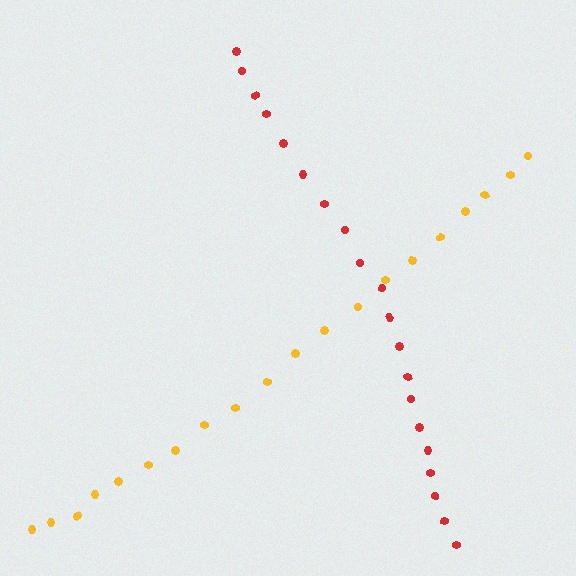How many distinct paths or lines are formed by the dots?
There are 2 distinct paths.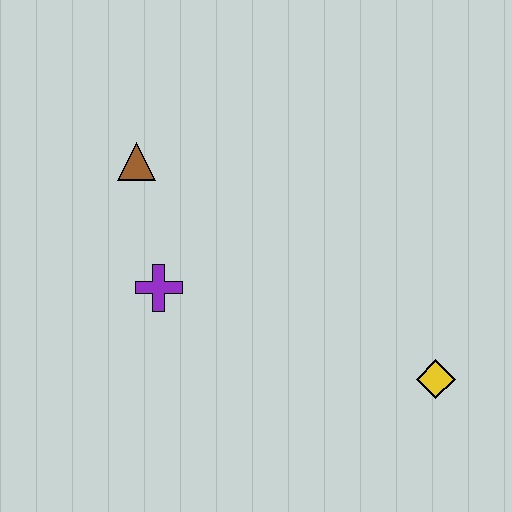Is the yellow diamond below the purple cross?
Yes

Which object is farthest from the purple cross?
The yellow diamond is farthest from the purple cross.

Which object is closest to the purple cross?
The brown triangle is closest to the purple cross.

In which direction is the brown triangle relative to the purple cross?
The brown triangle is above the purple cross.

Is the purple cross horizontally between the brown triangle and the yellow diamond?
Yes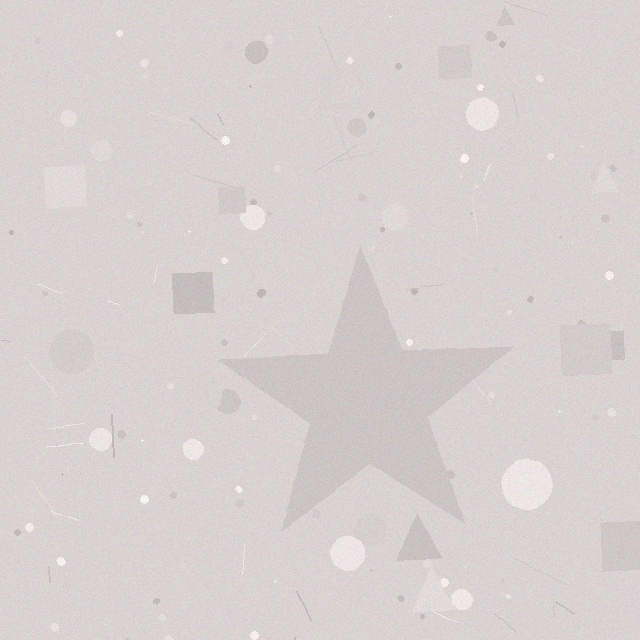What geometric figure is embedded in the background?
A star is embedded in the background.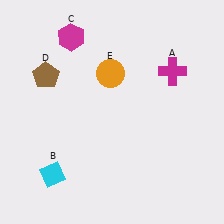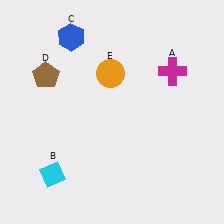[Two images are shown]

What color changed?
The hexagon (C) changed from magenta in Image 1 to blue in Image 2.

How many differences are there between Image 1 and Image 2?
There is 1 difference between the two images.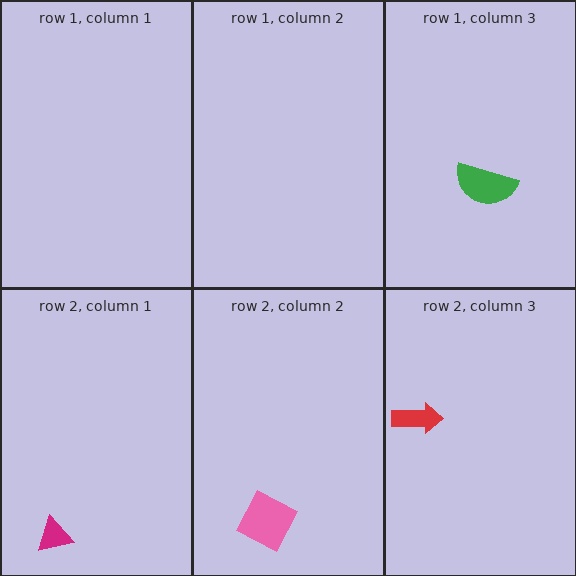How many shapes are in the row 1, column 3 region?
1.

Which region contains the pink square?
The row 2, column 2 region.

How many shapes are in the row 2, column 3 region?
1.